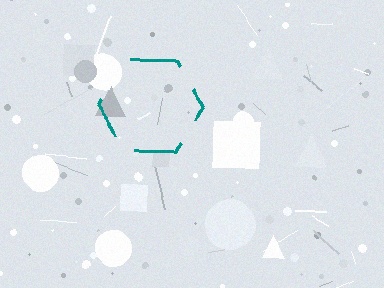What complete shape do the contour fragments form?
The contour fragments form a hexagon.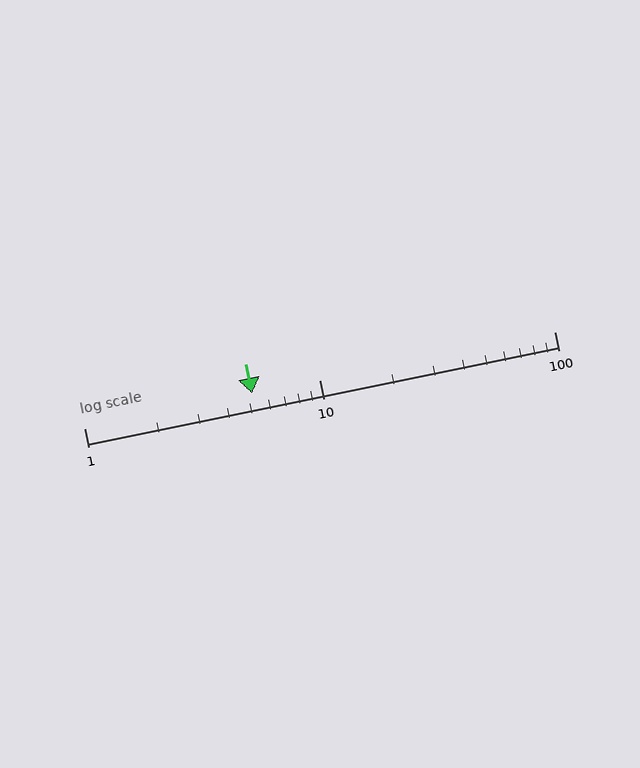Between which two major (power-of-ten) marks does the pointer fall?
The pointer is between 1 and 10.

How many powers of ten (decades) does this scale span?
The scale spans 2 decades, from 1 to 100.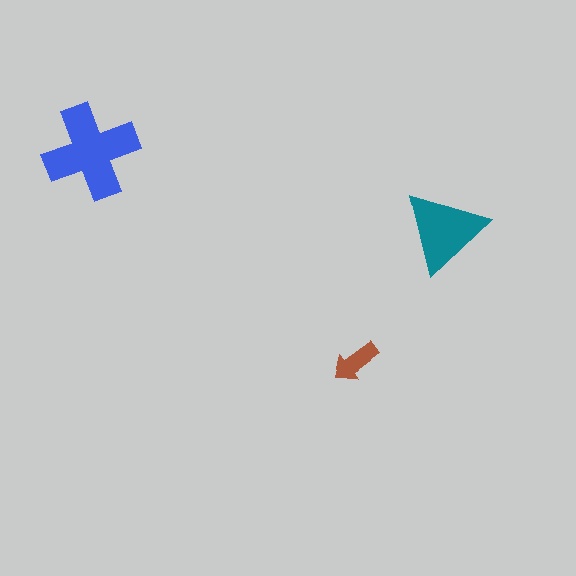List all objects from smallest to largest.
The brown arrow, the teal triangle, the blue cross.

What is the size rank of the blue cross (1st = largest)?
1st.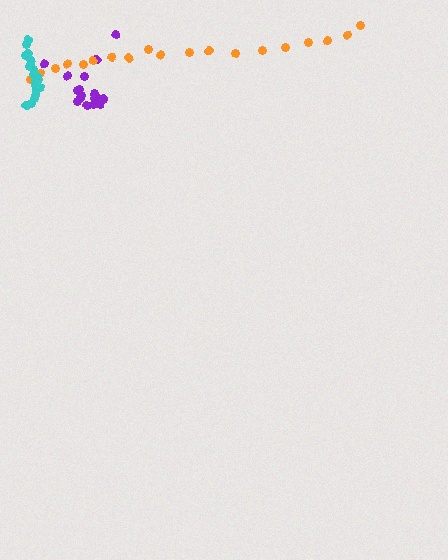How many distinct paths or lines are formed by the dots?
There are 3 distinct paths.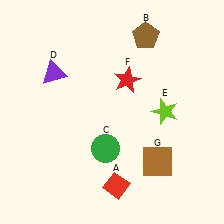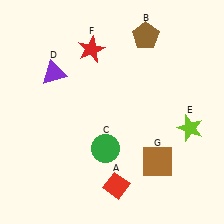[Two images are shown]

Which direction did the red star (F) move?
The red star (F) moved left.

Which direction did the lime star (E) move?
The lime star (E) moved right.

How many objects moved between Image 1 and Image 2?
2 objects moved between the two images.